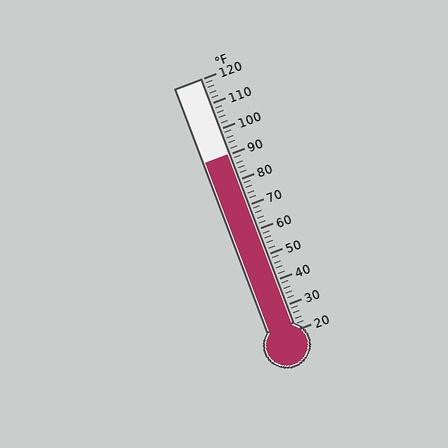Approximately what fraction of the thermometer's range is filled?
The thermometer is filled to approximately 70% of its range.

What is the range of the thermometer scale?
The thermometer scale ranges from 20°F to 120°F.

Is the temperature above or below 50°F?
The temperature is above 50°F.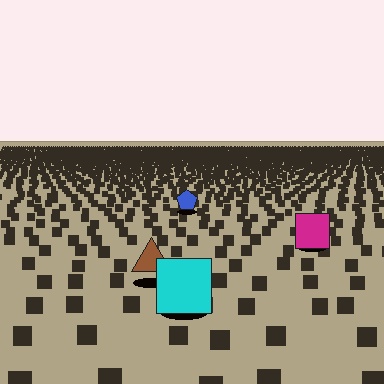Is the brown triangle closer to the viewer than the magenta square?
Yes. The brown triangle is closer — you can tell from the texture gradient: the ground texture is coarser near it.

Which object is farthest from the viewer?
The blue pentagon is farthest from the viewer. It appears smaller and the ground texture around it is denser.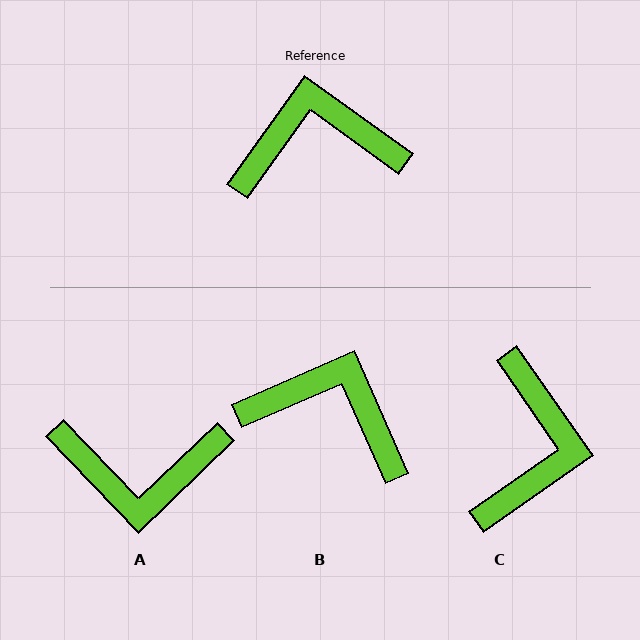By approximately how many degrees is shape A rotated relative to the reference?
Approximately 170 degrees counter-clockwise.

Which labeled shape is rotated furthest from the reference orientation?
A, about 170 degrees away.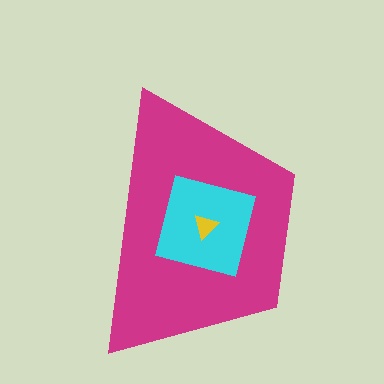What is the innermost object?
The yellow triangle.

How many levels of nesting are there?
3.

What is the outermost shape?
The magenta trapezoid.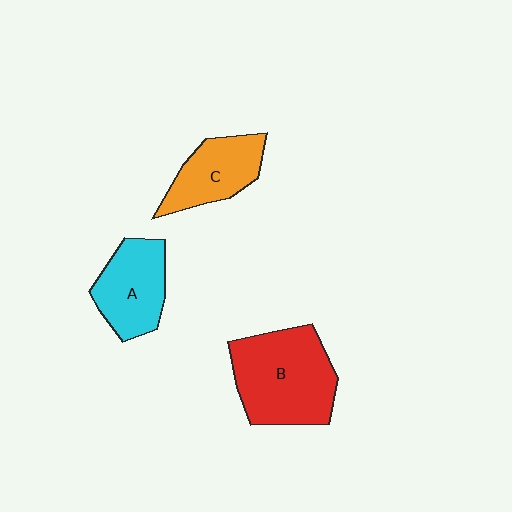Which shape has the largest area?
Shape B (red).